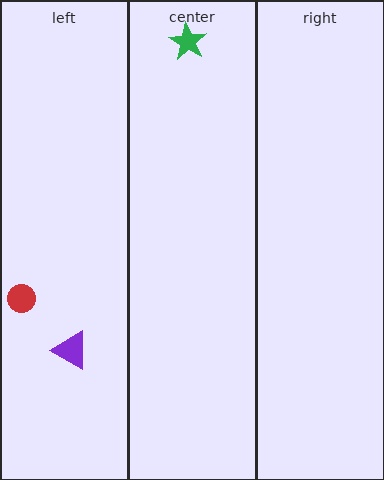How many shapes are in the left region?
2.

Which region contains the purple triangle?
The left region.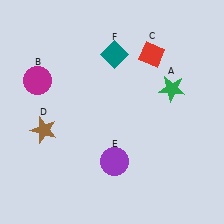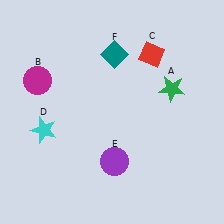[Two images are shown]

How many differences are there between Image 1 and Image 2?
There is 1 difference between the two images.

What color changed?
The star (D) changed from brown in Image 1 to cyan in Image 2.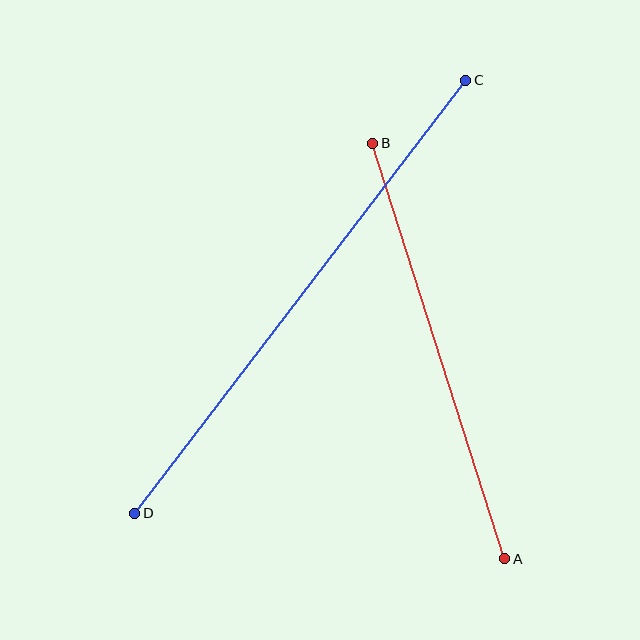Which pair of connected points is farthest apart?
Points C and D are farthest apart.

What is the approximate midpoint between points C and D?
The midpoint is at approximately (300, 297) pixels.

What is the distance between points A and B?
The distance is approximately 436 pixels.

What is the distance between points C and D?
The distance is approximately 545 pixels.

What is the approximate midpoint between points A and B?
The midpoint is at approximately (439, 351) pixels.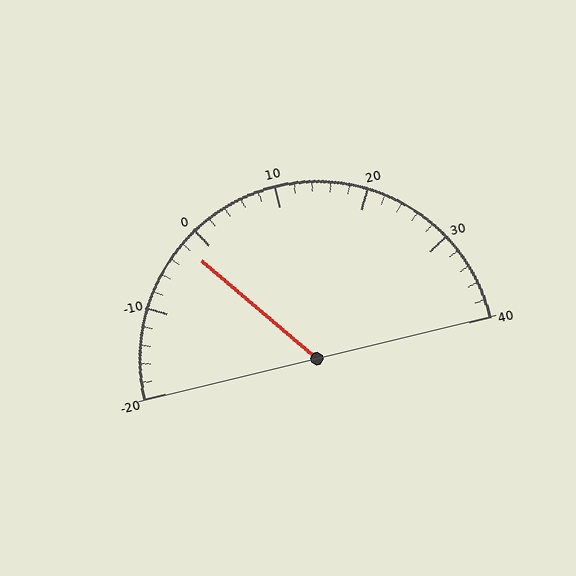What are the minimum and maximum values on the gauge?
The gauge ranges from -20 to 40.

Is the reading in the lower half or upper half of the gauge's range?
The reading is in the lower half of the range (-20 to 40).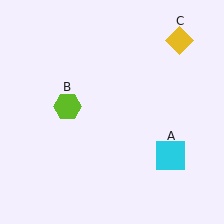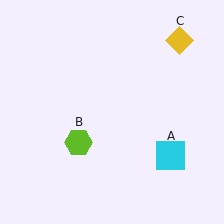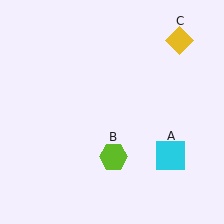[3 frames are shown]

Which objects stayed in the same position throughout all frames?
Cyan square (object A) and yellow diamond (object C) remained stationary.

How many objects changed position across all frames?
1 object changed position: lime hexagon (object B).